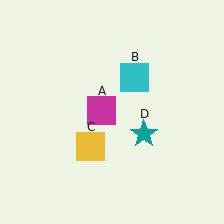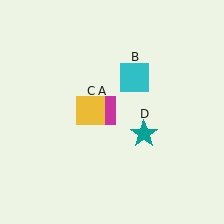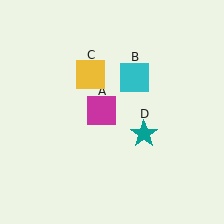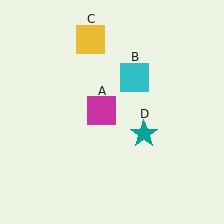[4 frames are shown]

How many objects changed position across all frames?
1 object changed position: yellow square (object C).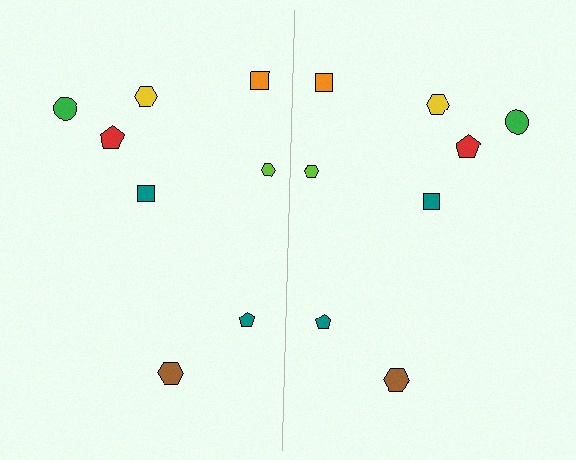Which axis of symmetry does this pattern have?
The pattern has a vertical axis of symmetry running through the center of the image.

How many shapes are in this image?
There are 16 shapes in this image.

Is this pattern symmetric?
Yes, this pattern has bilateral (reflection) symmetry.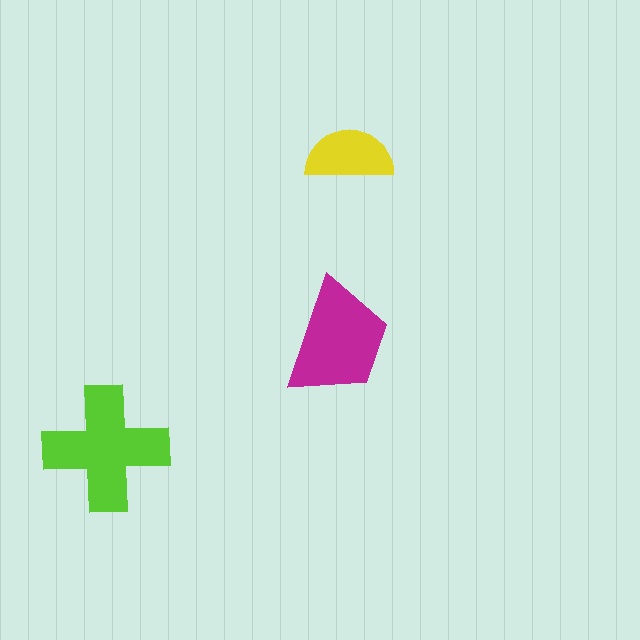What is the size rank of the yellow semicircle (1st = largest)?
3rd.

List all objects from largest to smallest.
The lime cross, the magenta trapezoid, the yellow semicircle.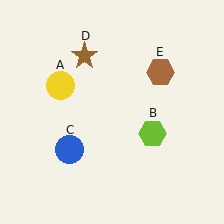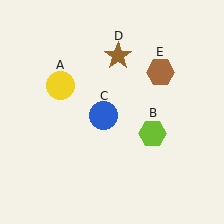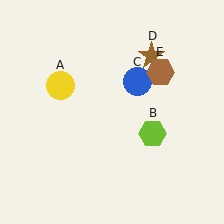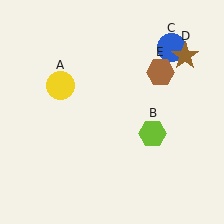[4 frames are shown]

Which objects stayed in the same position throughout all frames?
Yellow circle (object A) and lime hexagon (object B) and brown hexagon (object E) remained stationary.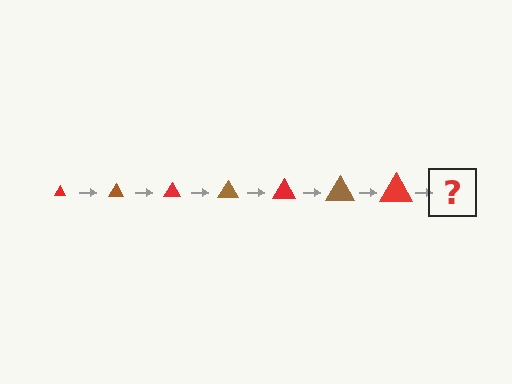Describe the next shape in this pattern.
It should be a brown triangle, larger than the previous one.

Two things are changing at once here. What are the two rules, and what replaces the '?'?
The two rules are that the triangle grows larger each step and the color cycles through red and brown. The '?' should be a brown triangle, larger than the previous one.